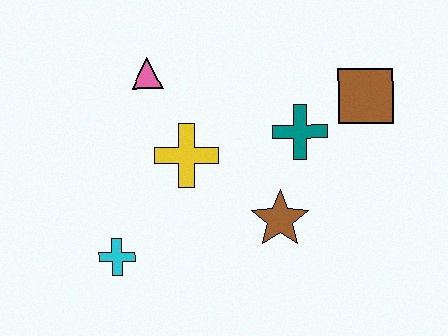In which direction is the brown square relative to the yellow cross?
The brown square is to the right of the yellow cross.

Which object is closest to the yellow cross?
The pink triangle is closest to the yellow cross.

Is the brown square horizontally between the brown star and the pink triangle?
No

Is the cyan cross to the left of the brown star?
Yes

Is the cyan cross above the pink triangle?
No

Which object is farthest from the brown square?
The cyan cross is farthest from the brown square.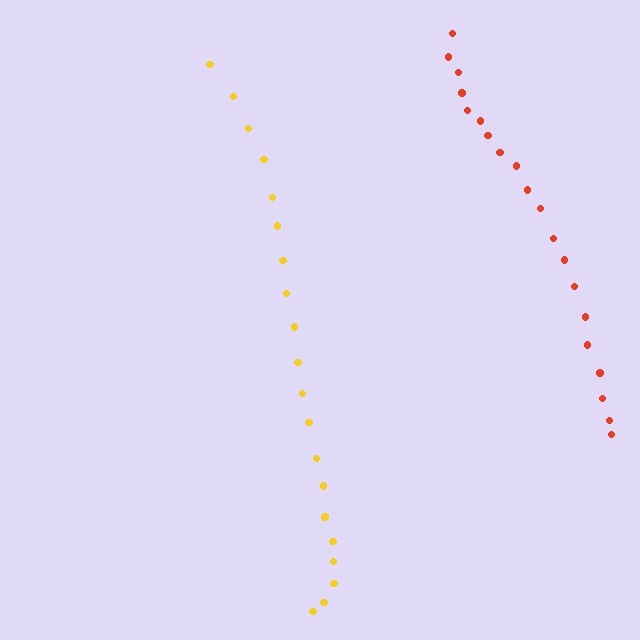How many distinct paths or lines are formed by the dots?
There are 2 distinct paths.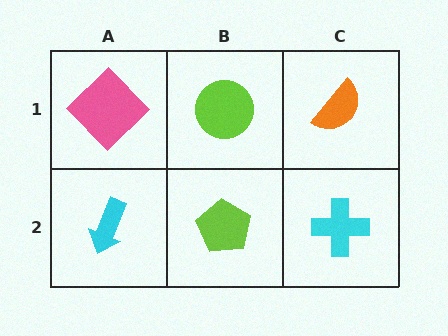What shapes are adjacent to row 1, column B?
A lime pentagon (row 2, column B), a pink diamond (row 1, column A), an orange semicircle (row 1, column C).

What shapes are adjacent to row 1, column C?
A cyan cross (row 2, column C), a lime circle (row 1, column B).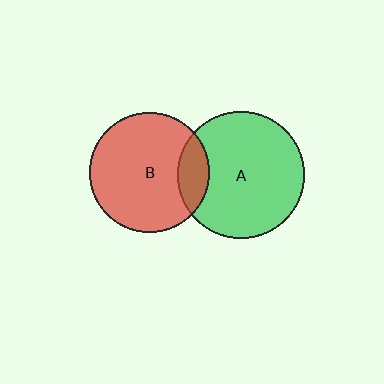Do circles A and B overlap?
Yes.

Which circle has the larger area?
Circle A (green).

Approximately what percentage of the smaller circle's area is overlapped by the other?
Approximately 15%.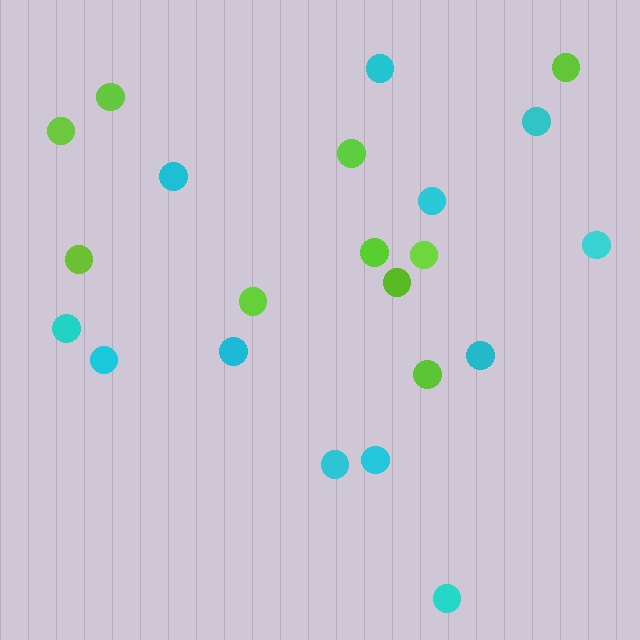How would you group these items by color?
There are 2 groups: one group of cyan circles (12) and one group of lime circles (10).